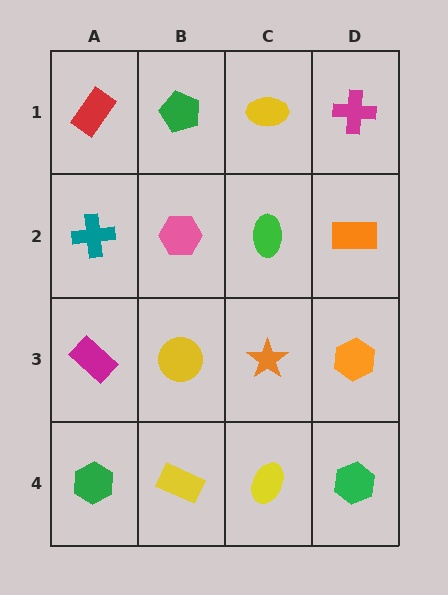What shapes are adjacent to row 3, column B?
A pink hexagon (row 2, column B), a yellow rectangle (row 4, column B), a magenta rectangle (row 3, column A), an orange star (row 3, column C).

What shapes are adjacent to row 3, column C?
A green ellipse (row 2, column C), a yellow ellipse (row 4, column C), a yellow circle (row 3, column B), an orange hexagon (row 3, column D).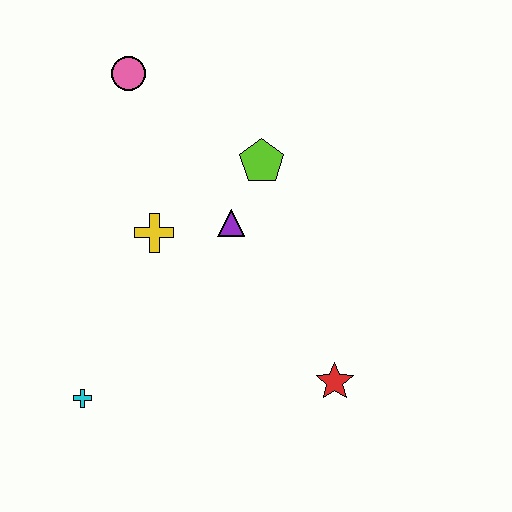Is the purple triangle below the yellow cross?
No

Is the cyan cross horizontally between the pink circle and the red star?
No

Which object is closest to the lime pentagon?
The purple triangle is closest to the lime pentagon.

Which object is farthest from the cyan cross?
The pink circle is farthest from the cyan cross.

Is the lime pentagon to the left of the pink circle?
No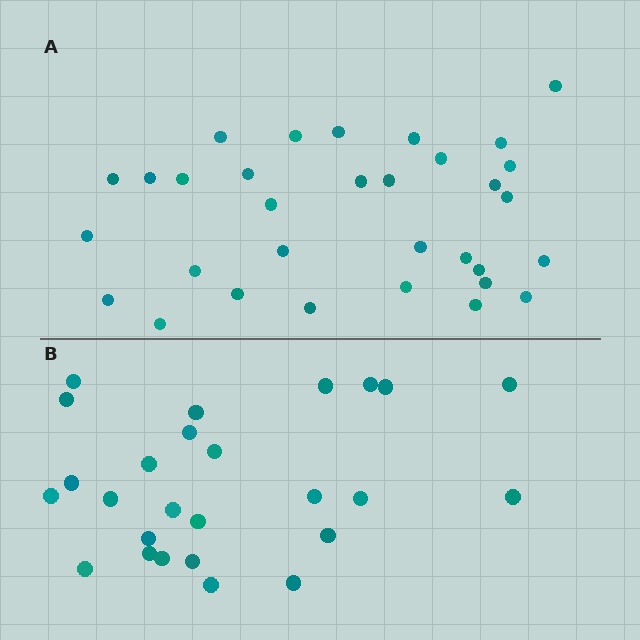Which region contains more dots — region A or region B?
Region A (the top region) has more dots.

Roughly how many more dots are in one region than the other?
Region A has about 6 more dots than region B.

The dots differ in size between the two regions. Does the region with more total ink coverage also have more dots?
No. Region B has more total ink coverage because its dots are larger, but region A actually contains more individual dots. Total area can be misleading — the number of items is what matters here.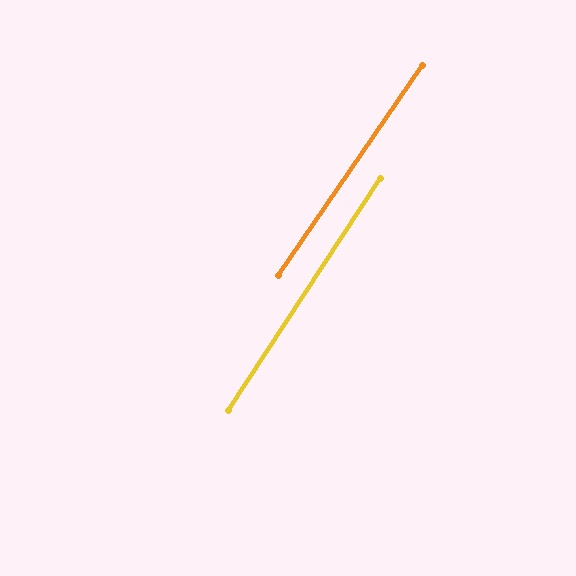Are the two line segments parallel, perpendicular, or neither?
Parallel — their directions differ by only 1.1°.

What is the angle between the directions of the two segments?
Approximately 1 degree.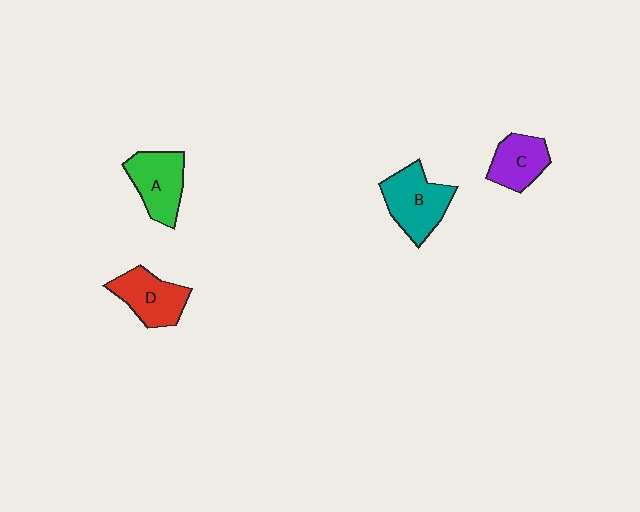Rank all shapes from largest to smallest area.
From largest to smallest: B (teal), A (green), D (red), C (purple).